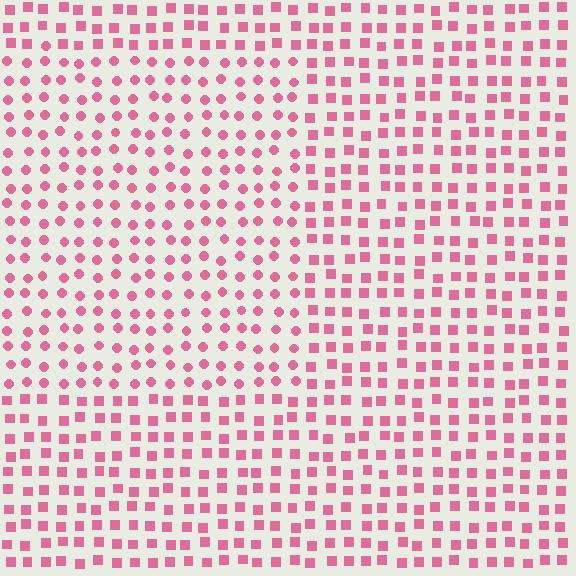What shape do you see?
I see a rectangle.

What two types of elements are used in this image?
The image uses circles inside the rectangle region and squares outside it.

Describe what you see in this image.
The image is filled with small pink elements arranged in a uniform grid. A rectangle-shaped region contains circles, while the surrounding area contains squares. The boundary is defined purely by the change in element shape.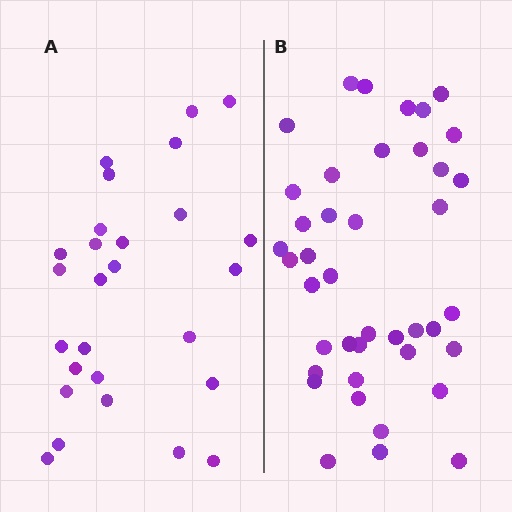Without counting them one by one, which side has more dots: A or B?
Region B (the right region) has more dots.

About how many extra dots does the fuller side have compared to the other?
Region B has approximately 15 more dots than region A.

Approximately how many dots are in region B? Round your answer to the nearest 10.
About 40 dots. (The exact count is 41, which rounds to 40.)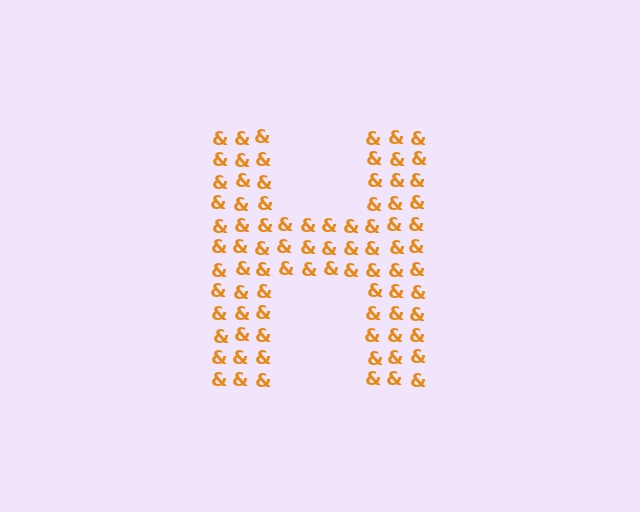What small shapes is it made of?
It is made of small ampersands.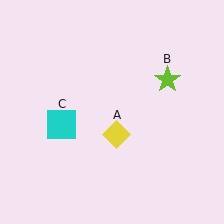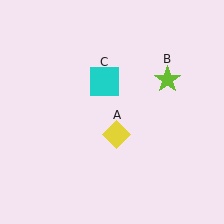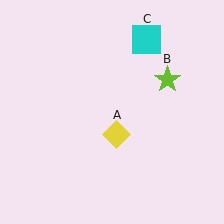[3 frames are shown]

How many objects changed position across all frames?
1 object changed position: cyan square (object C).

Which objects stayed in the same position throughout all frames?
Yellow diamond (object A) and lime star (object B) remained stationary.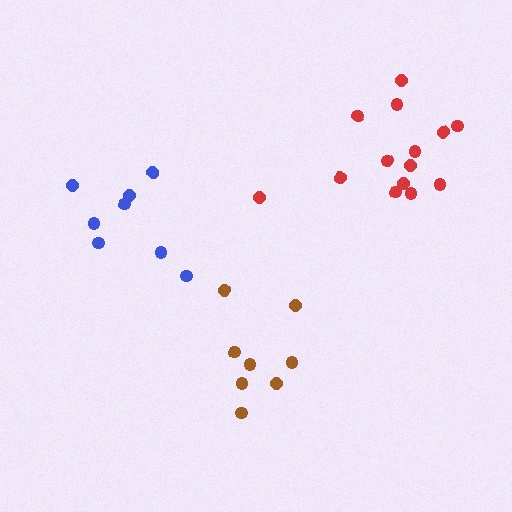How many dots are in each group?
Group 1: 8 dots, Group 2: 8 dots, Group 3: 14 dots (30 total).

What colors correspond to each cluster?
The clusters are colored: brown, blue, red.